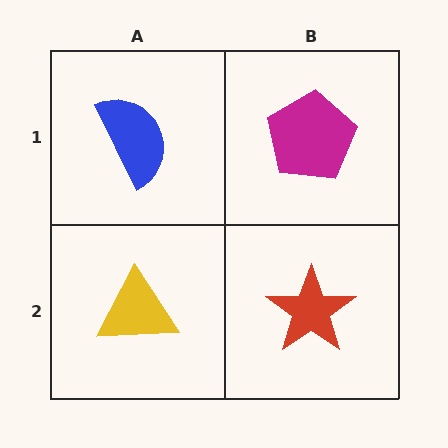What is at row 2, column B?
A red star.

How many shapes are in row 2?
2 shapes.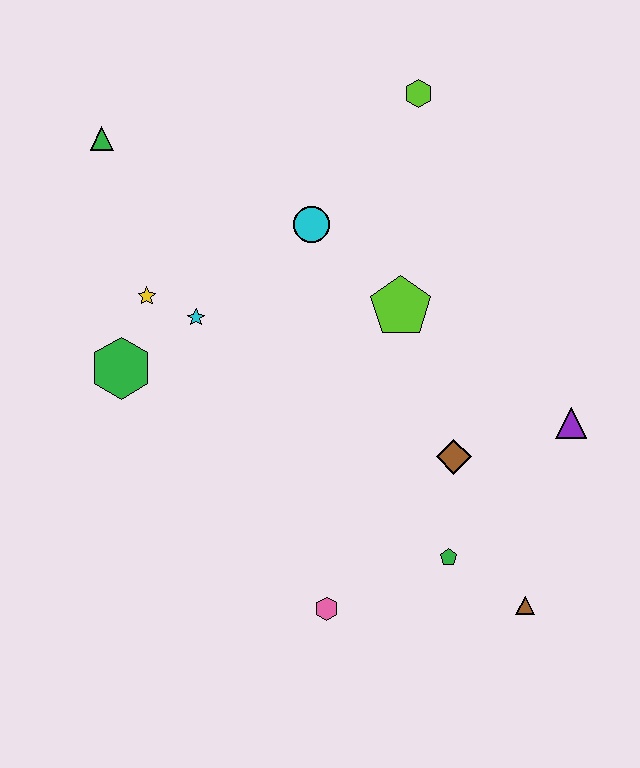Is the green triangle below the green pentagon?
No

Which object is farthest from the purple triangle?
The green triangle is farthest from the purple triangle.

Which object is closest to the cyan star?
The yellow star is closest to the cyan star.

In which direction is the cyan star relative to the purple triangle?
The cyan star is to the left of the purple triangle.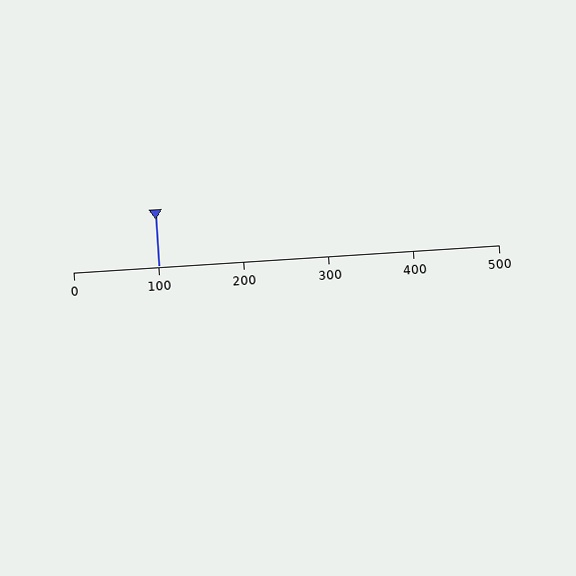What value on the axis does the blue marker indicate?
The marker indicates approximately 100.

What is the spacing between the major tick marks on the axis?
The major ticks are spaced 100 apart.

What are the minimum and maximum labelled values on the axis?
The axis runs from 0 to 500.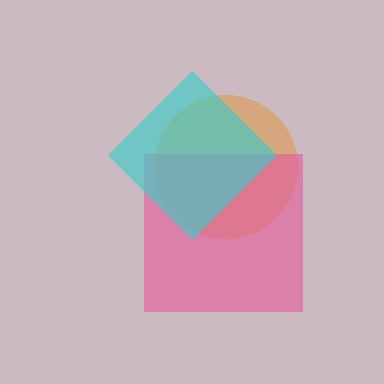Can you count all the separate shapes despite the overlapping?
Yes, there are 3 separate shapes.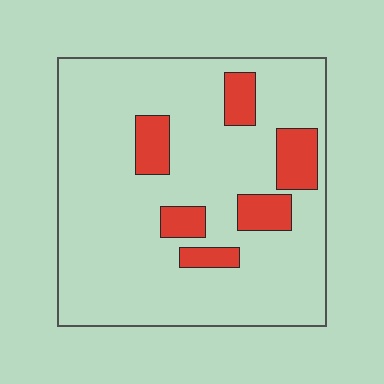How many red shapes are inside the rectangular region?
6.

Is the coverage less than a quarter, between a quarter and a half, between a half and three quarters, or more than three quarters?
Less than a quarter.